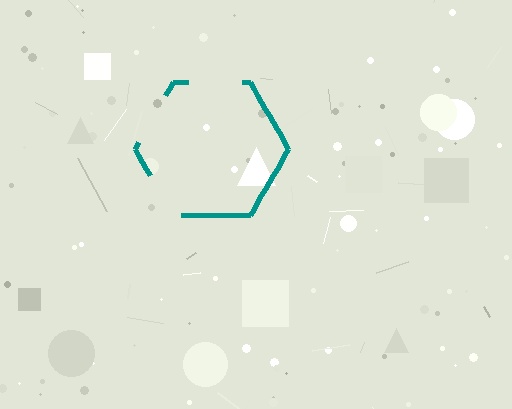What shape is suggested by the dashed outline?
The dashed outline suggests a hexagon.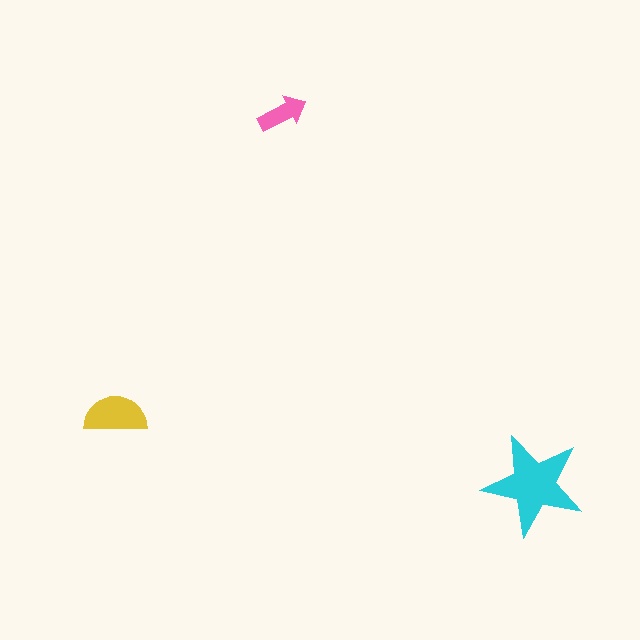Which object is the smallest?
The pink arrow.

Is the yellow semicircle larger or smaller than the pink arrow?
Larger.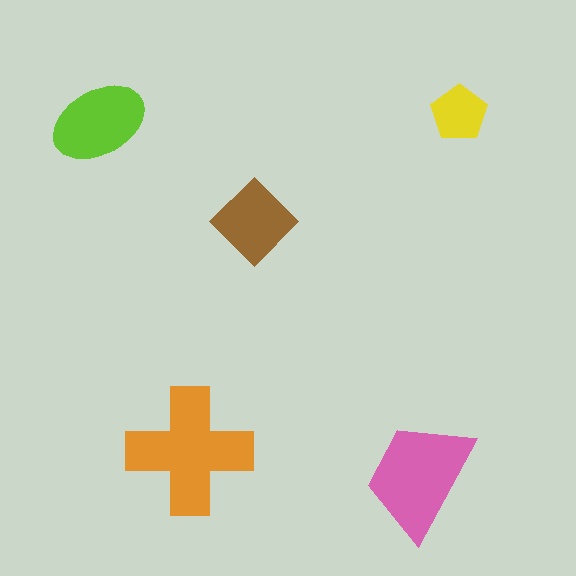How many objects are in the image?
There are 5 objects in the image.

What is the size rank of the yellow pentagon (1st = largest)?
5th.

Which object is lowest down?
The pink trapezoid is bottommost.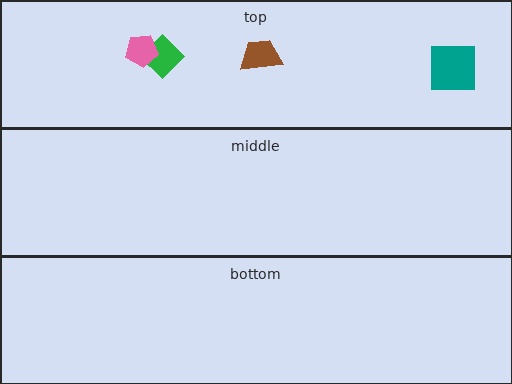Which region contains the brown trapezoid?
The top region.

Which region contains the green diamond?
The top region.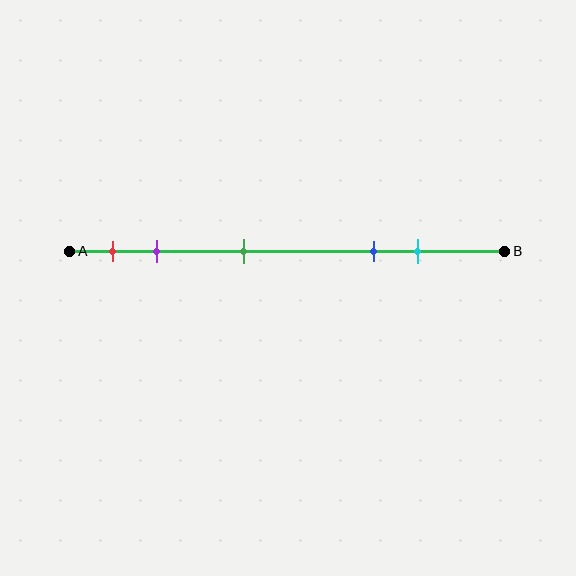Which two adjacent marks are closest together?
The red and purple marks are the closest adjacent pair.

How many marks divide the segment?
There are 5 marks dividing the segment.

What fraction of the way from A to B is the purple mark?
The purple mark is approximately 20% (0.2) of the way from A to B.